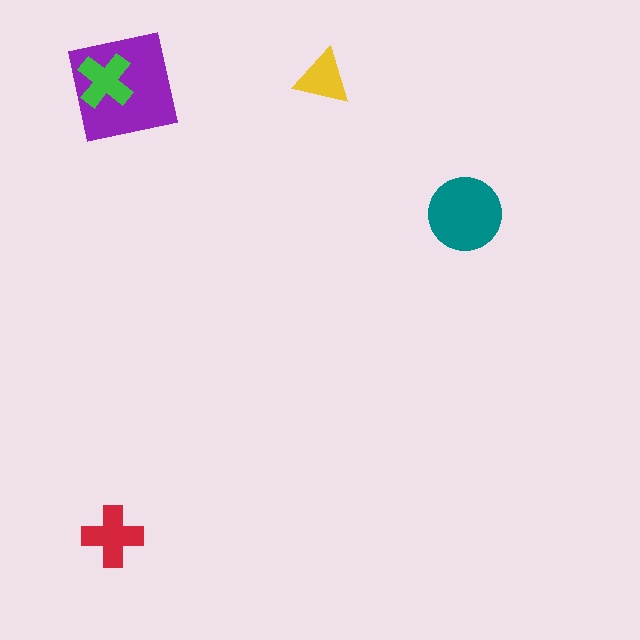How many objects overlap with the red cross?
0 objects overlap with the red cross.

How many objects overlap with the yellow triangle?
0 objects overlap with the yellow triangle.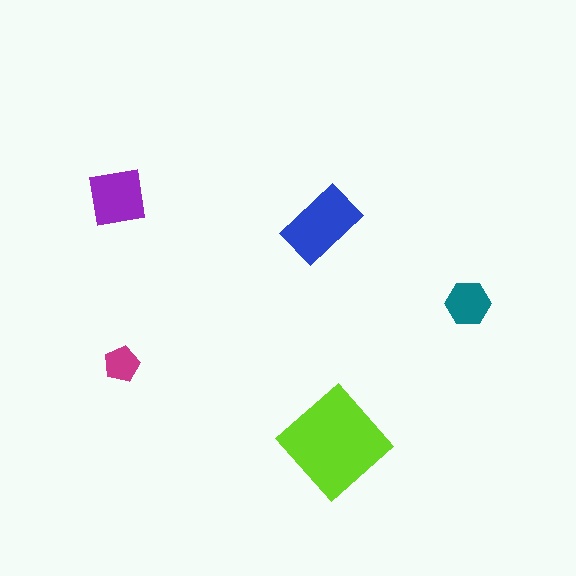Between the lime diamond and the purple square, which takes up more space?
The lime diamond.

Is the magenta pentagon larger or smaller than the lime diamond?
Smaller.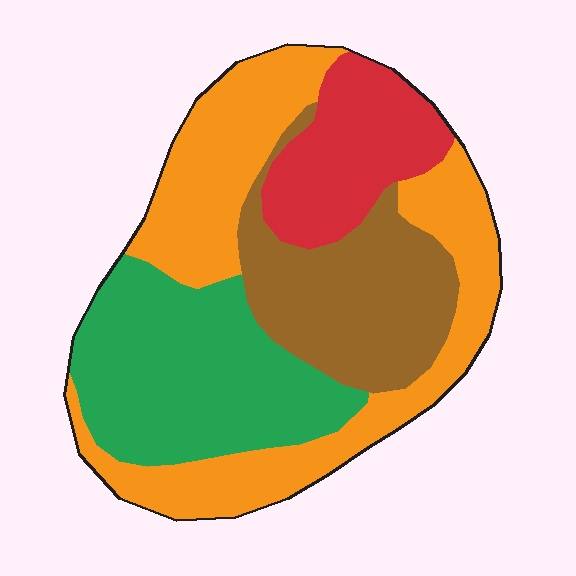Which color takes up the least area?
Red, at roughly 15%.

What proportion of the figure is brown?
Brown covers 21% of the figure.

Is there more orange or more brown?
Orange.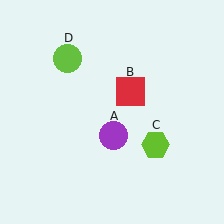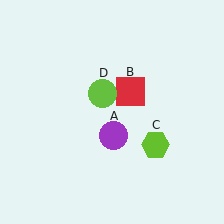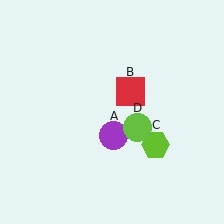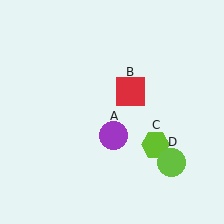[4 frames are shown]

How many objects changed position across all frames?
1 object changed position: lime circle (object D).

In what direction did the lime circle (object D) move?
The lime circle (object D) moved down and to the right.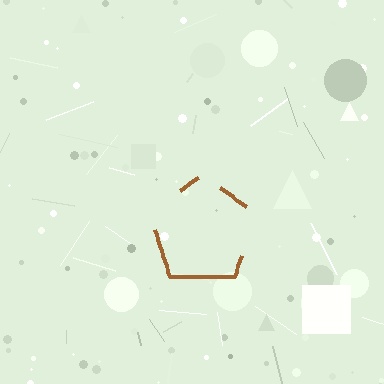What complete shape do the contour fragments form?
The contour fragments form a pentagon.